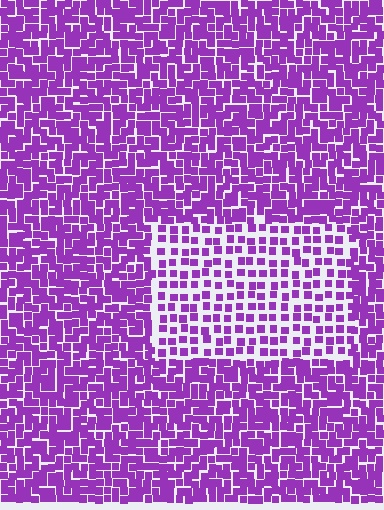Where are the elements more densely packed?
The elements are more densely packed outside the rectangle boundary.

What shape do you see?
I see a rectangle.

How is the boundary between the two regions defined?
The boundary is defined by a change in element density (approximately 2.0x ratio). All elements are the same color, size, and shape.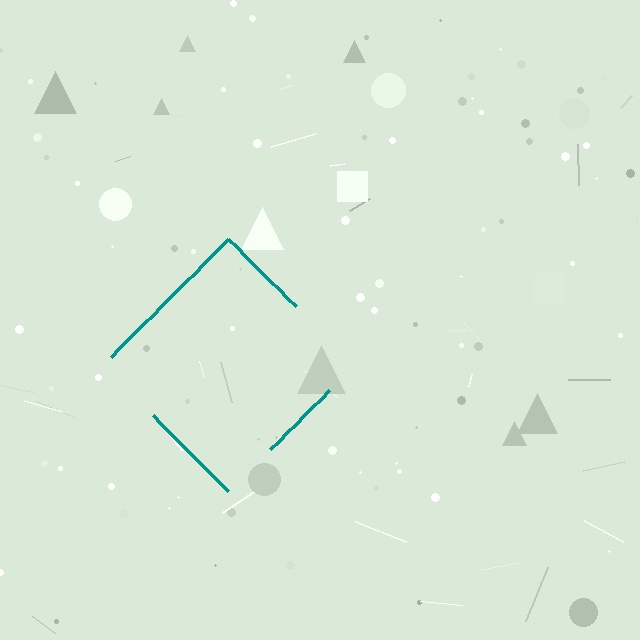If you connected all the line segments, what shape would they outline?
They would outline a diamond.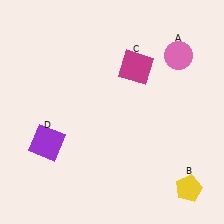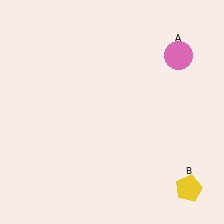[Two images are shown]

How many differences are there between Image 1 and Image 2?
There are 2 differences between the two images.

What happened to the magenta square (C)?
The magenta square (C) was removed in Image 2. It was in the top-right area of Image 1.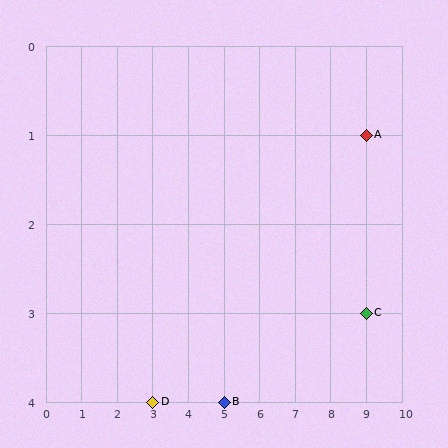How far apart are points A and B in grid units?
Points A and B are 4 columns and 3 rows apart (about 5.0 grid units diagonally).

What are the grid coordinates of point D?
Point D is at grid coordinates (3, 4).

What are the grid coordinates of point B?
Point B is at grid coordinates (5, 4).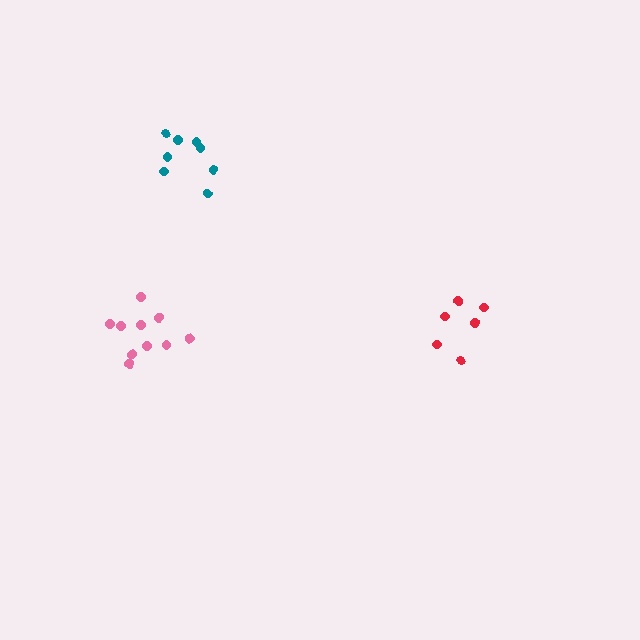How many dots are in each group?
Group 1: 8 dots, Group 2: 6 dots, Group 3: 10 dots (24 total).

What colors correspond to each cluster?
The clusters are colored: teal, red, pink.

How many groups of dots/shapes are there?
There are 3 groups.